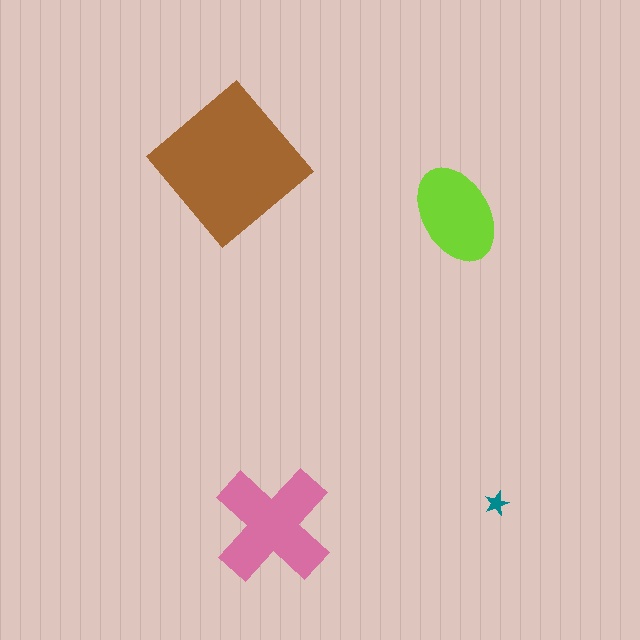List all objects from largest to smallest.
The brown diamond, the pink cross, the lime ellipse, the teal star.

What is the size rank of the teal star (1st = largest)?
4th.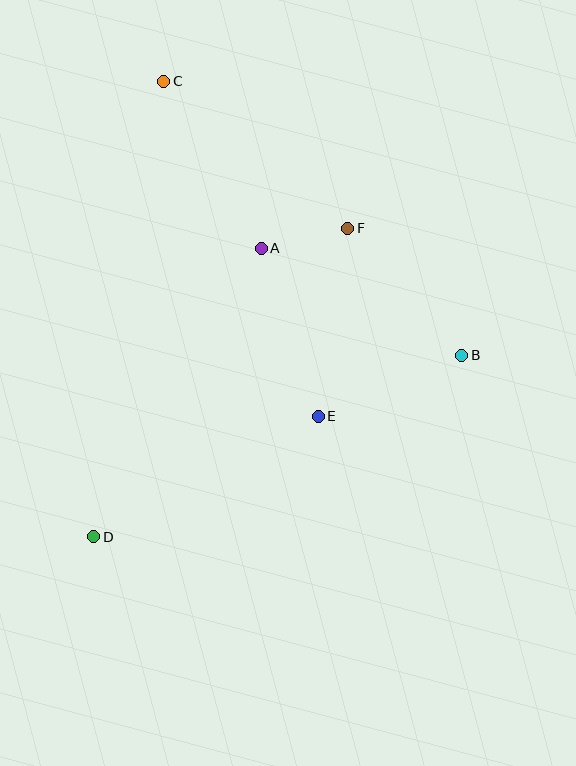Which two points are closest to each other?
Points A and F are closest to each other.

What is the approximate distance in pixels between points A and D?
The distance between A and D is approximately 334 pixels.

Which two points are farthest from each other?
Points C and D are farthest from each other.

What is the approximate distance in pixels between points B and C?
The distance between B and C is approximately 405 pixels.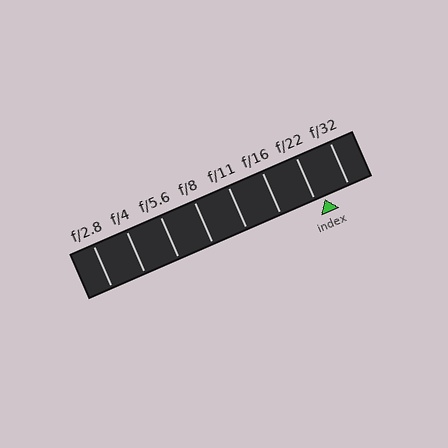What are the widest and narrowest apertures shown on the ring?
The widest aperture shown is f/2.8 and the narrowest is f/32.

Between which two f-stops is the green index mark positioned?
The index mark is between f/22 and f/32.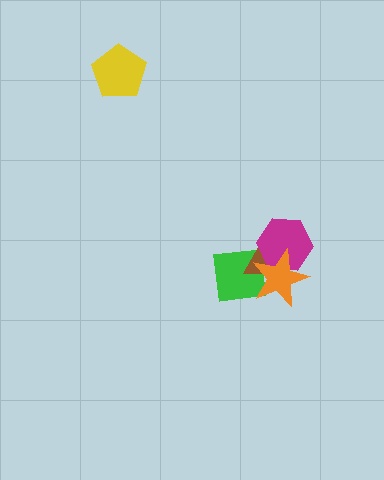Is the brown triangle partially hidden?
Yes, it is partially covered by another shape.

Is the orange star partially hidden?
No, no other shape covers it.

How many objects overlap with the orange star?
3 objects overlap with the orange star.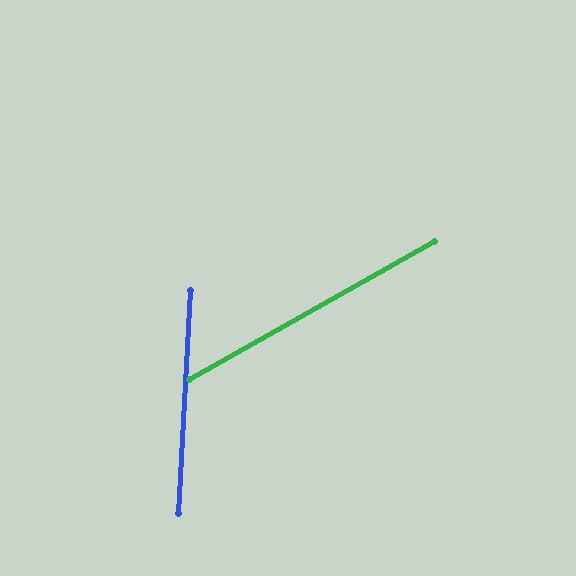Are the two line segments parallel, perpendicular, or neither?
Neither parallel nor perpendicular — they differ by about 58°.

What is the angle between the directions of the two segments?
Approximately 58 degrees.